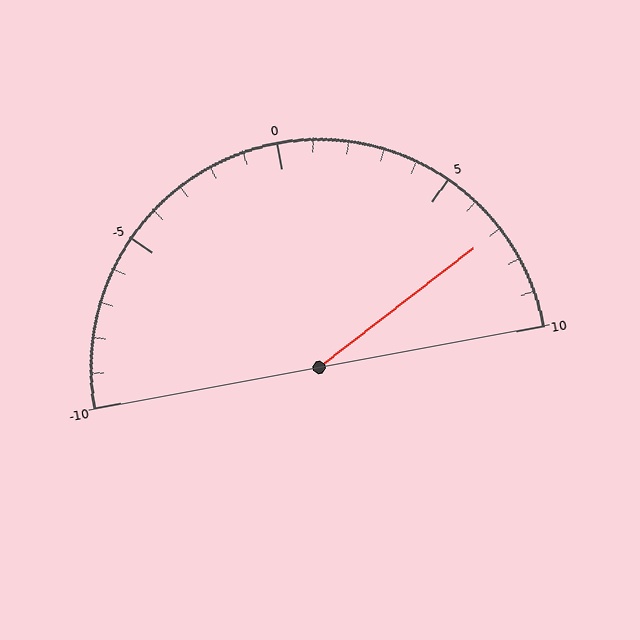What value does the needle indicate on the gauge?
The needle indicates approximately 7.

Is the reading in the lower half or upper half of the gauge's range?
The reading is in the upper half of the range (-10 to 10).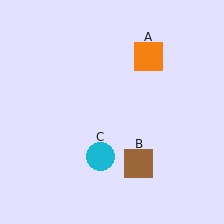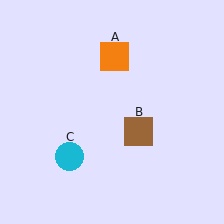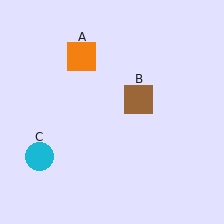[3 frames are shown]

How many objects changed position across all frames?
3 objects changed position: orange square (object A), brown square (object B), cyan circle (object C).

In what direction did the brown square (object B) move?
The brown square (object B) moved up.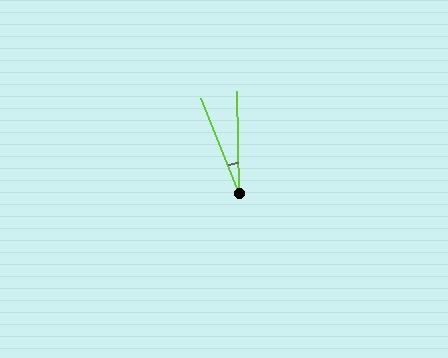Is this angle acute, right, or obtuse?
It is acute.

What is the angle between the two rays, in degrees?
Approximately 20 degrees.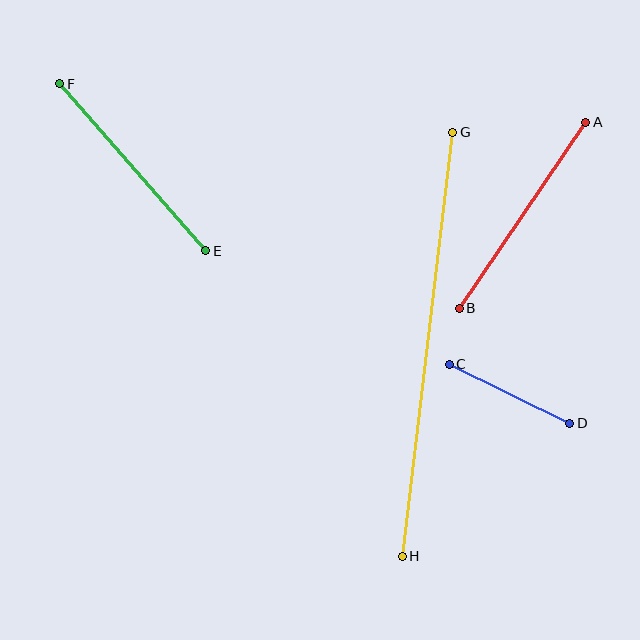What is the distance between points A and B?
The distance is approximately 225 pixels.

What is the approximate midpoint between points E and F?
The midpoint is at approximately (133, 167) pixels.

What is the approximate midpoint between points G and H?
The midpoint is at approximately (427, 344) pixels.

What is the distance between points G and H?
The distance is approximately 427 pixels.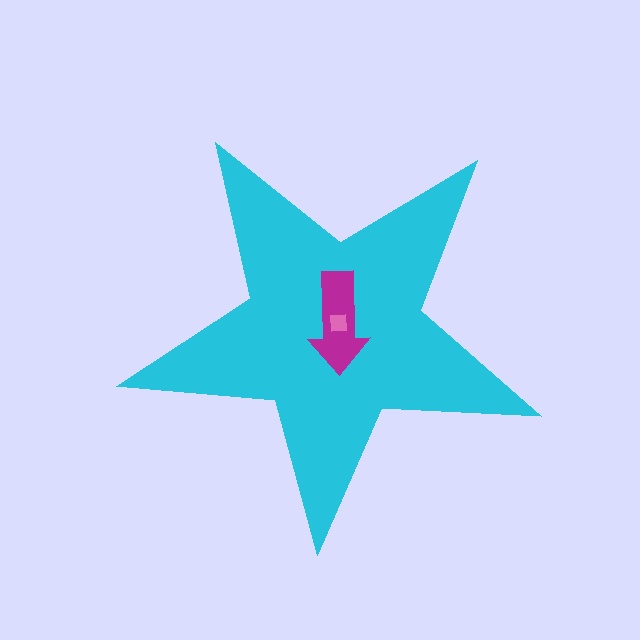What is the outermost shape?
The cyan star.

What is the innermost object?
The pink square.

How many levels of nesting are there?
3.